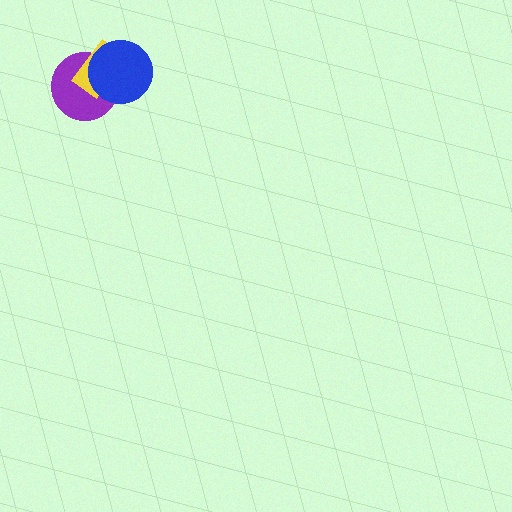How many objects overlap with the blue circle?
2 objects overlap with the blue circle.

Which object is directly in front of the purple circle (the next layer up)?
The yellow rectangle is directly in front of the purple circle.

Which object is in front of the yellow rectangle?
The blue circle is in front of the yellow rectangle.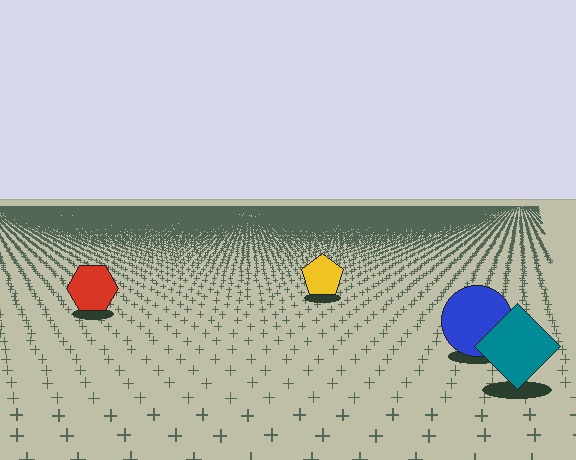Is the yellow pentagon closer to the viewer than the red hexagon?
No. The red hexagon is closer — you can tell from the texture gradient: the ground texture is coarser near it.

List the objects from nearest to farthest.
From nearest to farthest: the teal diamond, the blue circle, the red hexagon, the yellow pentagon.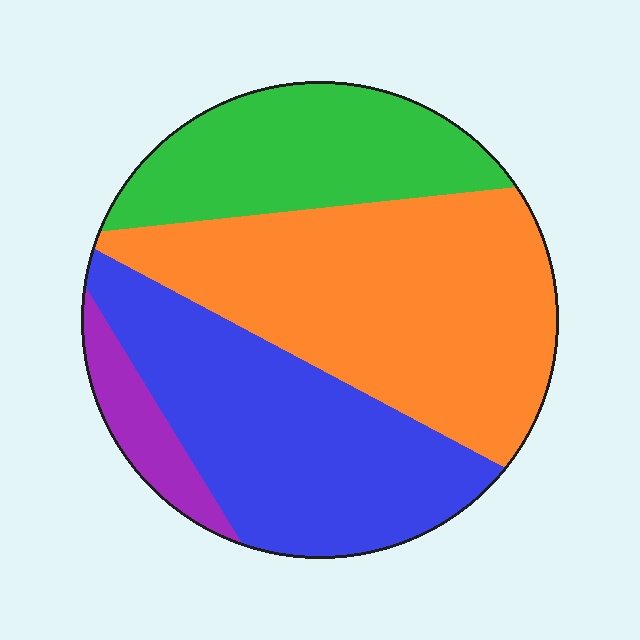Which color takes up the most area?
Orange, at roughly 40%.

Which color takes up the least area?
Purple, at roughly 5%.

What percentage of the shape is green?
Green takes up about one fifth (1/5) of the shape.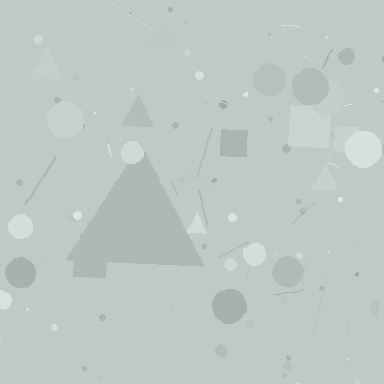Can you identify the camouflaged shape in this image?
The camouflaged shape is a triangle.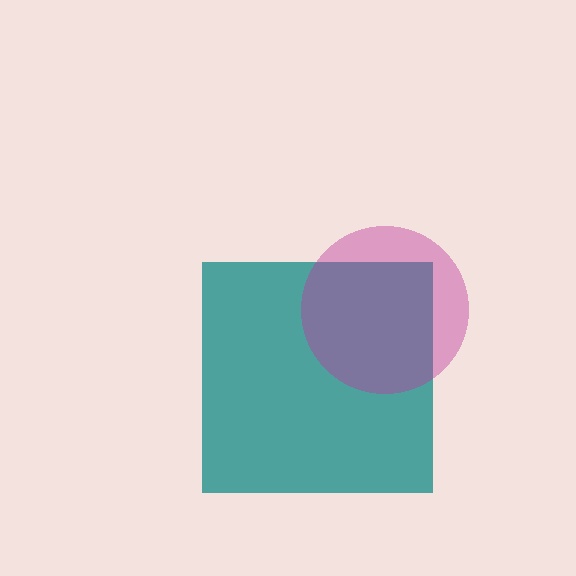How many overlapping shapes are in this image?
There are 2 overlapping shapes in the image.